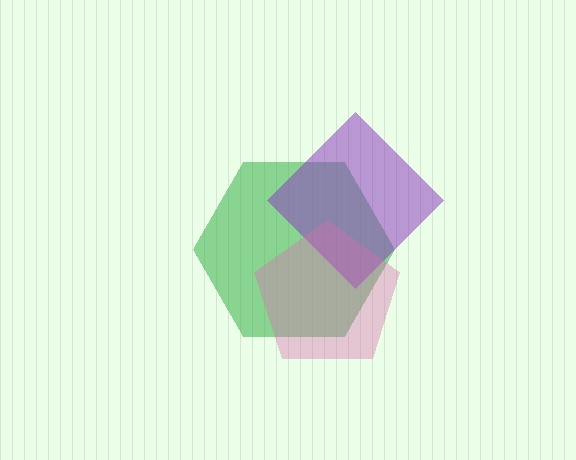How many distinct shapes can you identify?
There are 3 distinct shapes: a green hexagon, a purple diamond, a pink pentagon.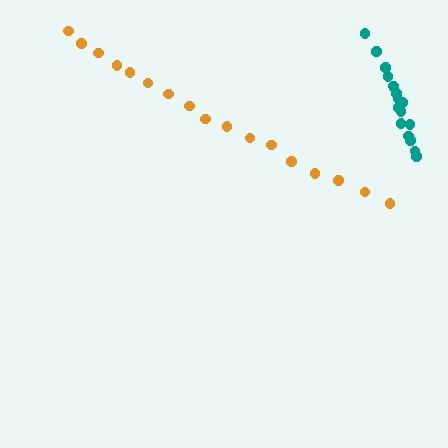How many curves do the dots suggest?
There are 2 distinct paths.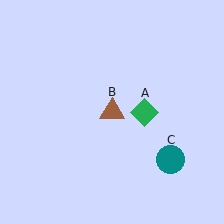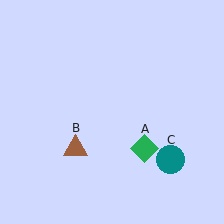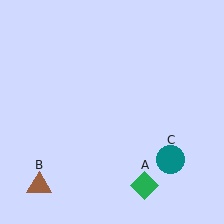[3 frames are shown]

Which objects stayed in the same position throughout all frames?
Teal circle (object C) remained stationary.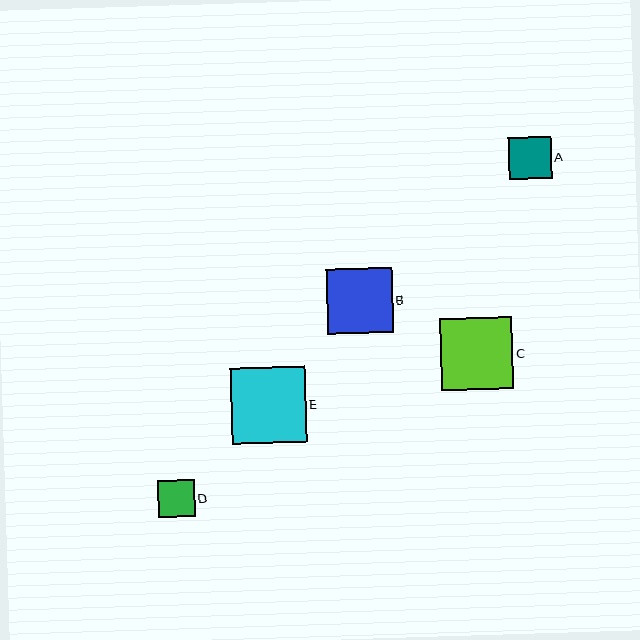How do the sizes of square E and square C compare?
Square E and square C are approximately the same size.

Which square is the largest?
Square E is the largest with a size of approximately 75 pixels.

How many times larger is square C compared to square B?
Square C is approximately 1.1 times the size of square B.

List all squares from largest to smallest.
From largest to smallest: E, C, B, A, D.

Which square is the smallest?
Square D is the smallest with a size of approximately 36 pixels.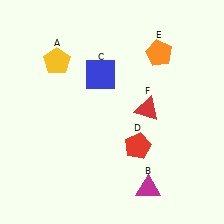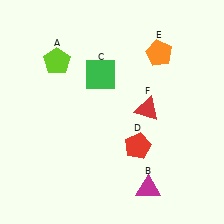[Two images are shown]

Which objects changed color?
A changed from yellow to lime. C changed from blue to green.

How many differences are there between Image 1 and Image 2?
There are 2 differences between the two images.